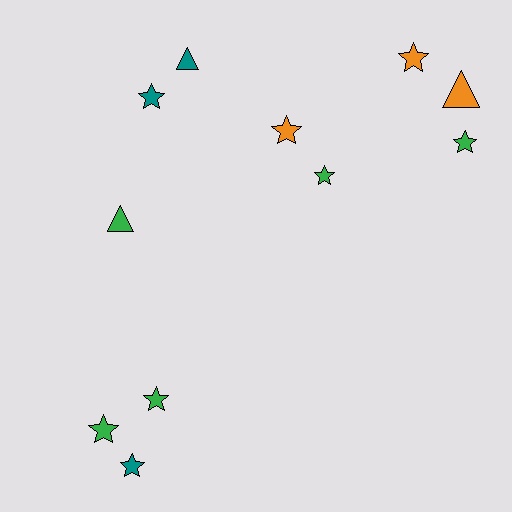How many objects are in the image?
There are 11 objects.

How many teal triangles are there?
There is 1 teal triangle.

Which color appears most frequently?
Green, with 5 objects.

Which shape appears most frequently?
Star, with 8 objects.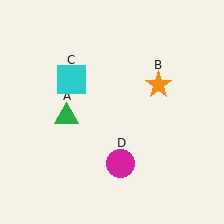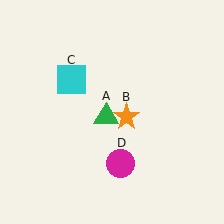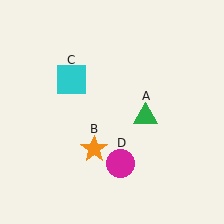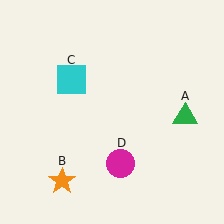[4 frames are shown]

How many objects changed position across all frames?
2 objects changed position: green triangle (object A), orange star (object B).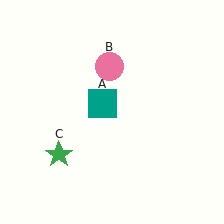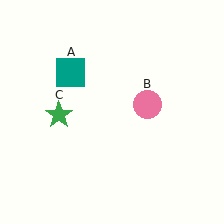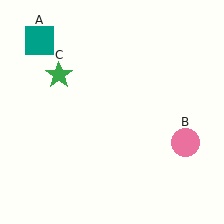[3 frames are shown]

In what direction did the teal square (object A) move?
The teal square (object A) moved up and to the left.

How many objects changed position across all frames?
3 objects changed position: teal square (object A), pink circle (object B), green star (object C).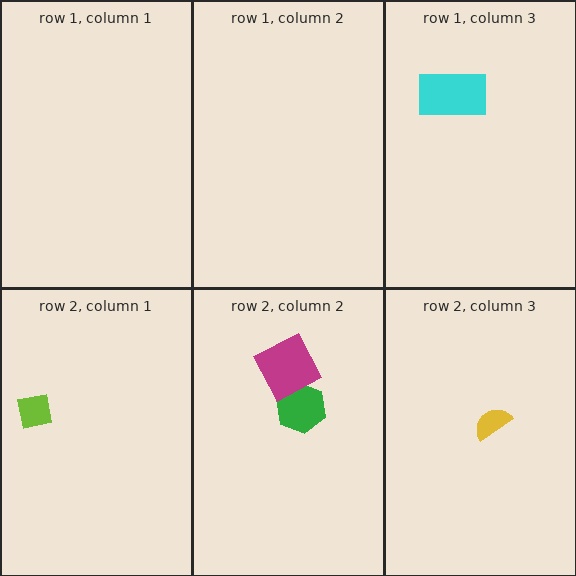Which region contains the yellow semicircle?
The row 2, column 3 region.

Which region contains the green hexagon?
The row 2, column 2 region.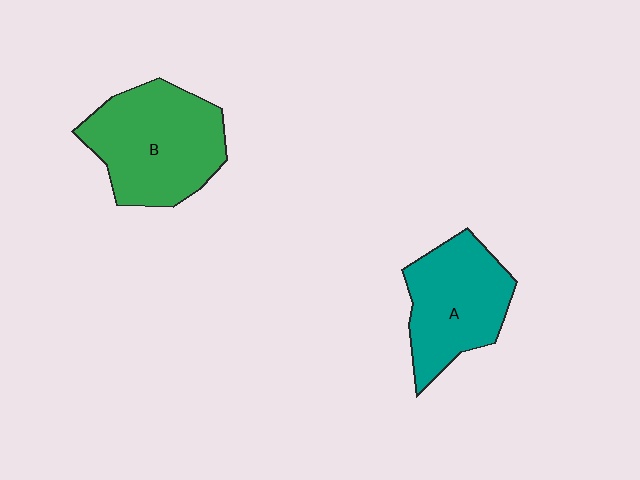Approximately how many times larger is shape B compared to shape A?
Approximately 1.2 times.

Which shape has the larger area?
Shape B (green).